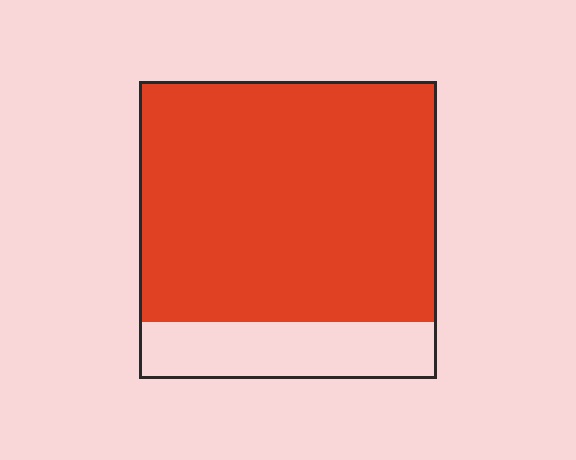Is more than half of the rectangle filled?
Yes.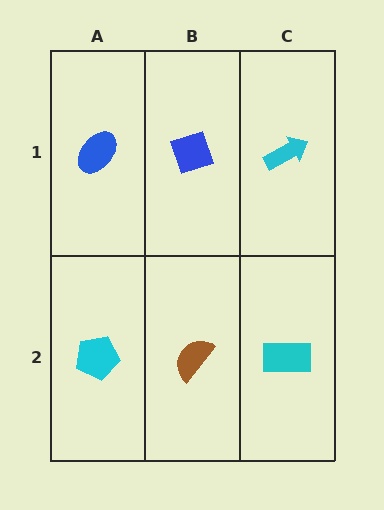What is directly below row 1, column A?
A cyan pentagon.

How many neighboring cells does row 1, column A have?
2.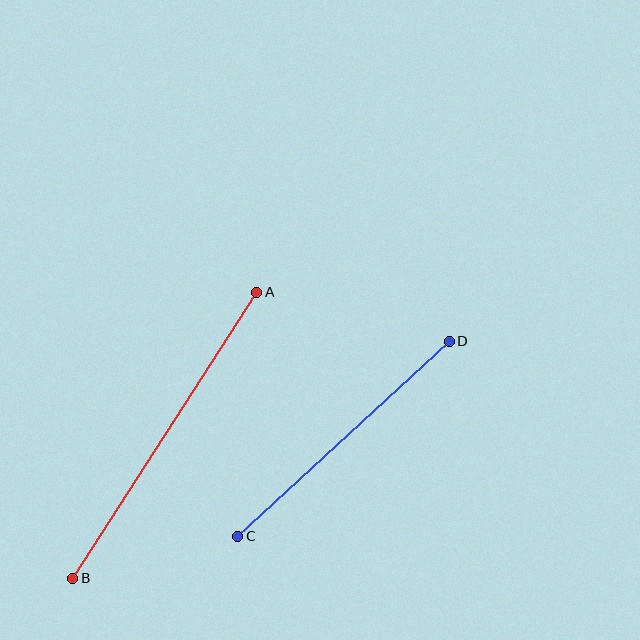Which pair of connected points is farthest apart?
Points A and B are farthest apart.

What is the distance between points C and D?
The distance is approximately 287 pixels.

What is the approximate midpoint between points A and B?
The midpoint is at approximately (165, 435) pixels.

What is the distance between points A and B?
The distance is approximately 340 pixels.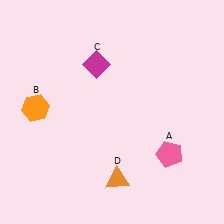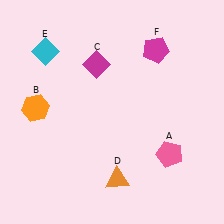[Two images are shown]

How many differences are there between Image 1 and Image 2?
There are 2 differences between the two images.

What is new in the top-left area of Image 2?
A cyan diamond (E) was added in the top-left area of Image 2.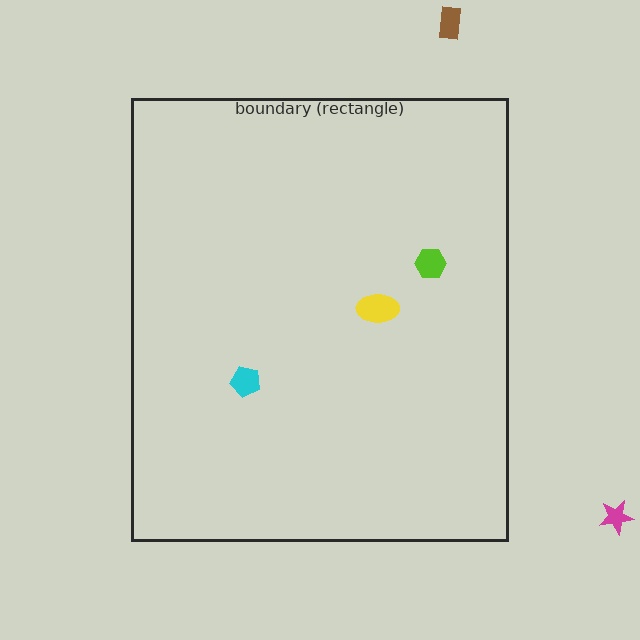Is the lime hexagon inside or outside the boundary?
Inside.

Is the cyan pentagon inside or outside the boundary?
Inside.